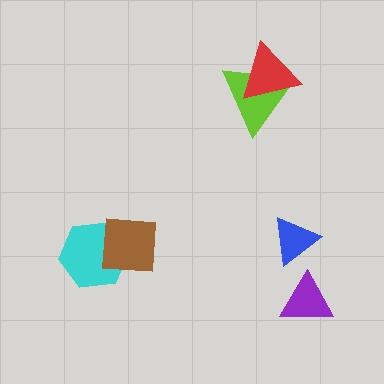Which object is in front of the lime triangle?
The red triangle is in front of the lime triangle.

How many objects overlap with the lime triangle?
1 object overlaps with the lime triangle.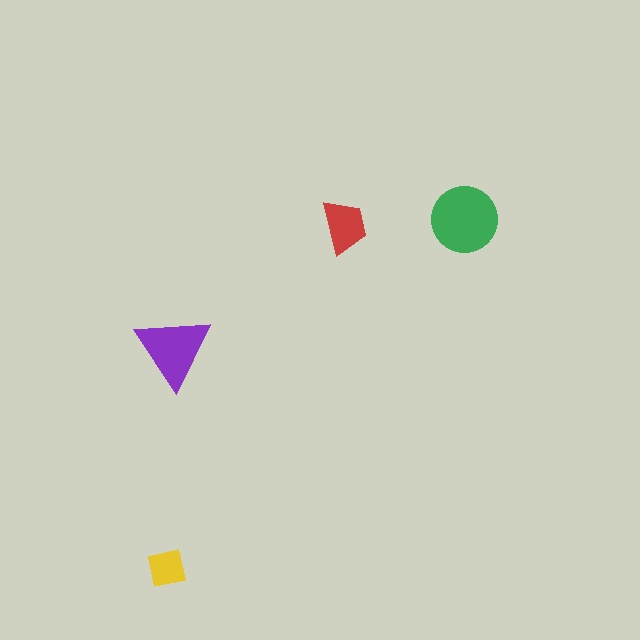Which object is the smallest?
The yellow square.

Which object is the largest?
The green circle.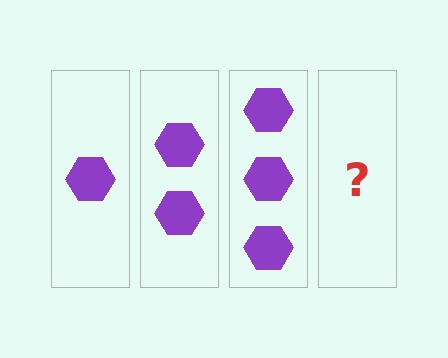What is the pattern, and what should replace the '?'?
The pattern is that each step adds one more hexagon. The '?' should be 4 hexagons.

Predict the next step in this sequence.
The next step is 4 hexagons.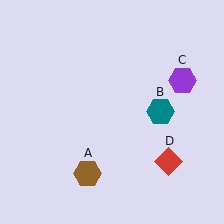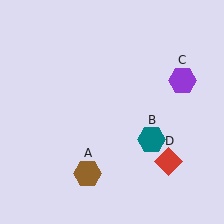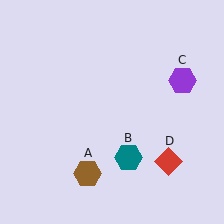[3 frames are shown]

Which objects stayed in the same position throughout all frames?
Brown hexagon (object A) and purple hexagon (object C) and red diamond (object D) remained stationary.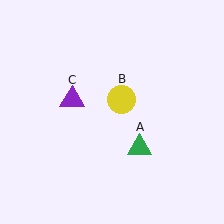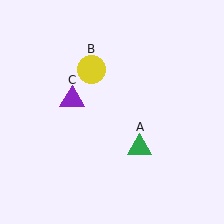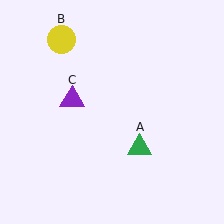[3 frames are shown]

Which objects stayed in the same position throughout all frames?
Green triangle (object A) and purple triangle (object C) remained stationary.